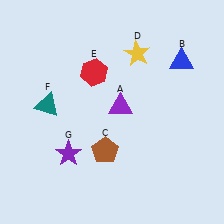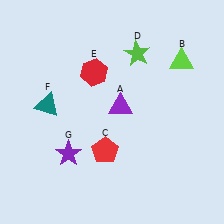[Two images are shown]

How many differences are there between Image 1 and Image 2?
There are 3 differences between the two images.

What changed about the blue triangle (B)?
In Image 1, B is blue. In Image 2, it changed to lime.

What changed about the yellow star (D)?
In Image 1, D is yellow. In Image 2, it changed to lime.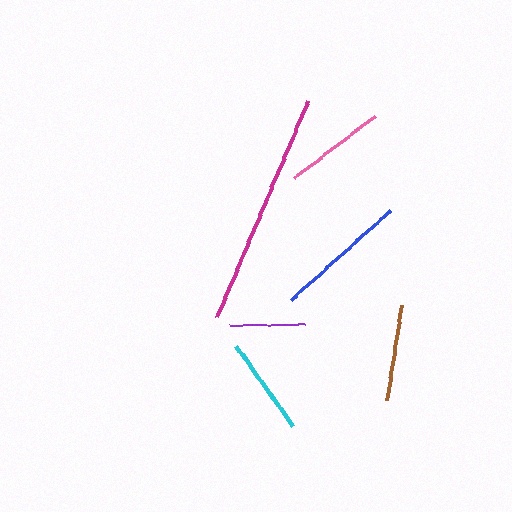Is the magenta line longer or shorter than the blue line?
The magenta line is longer than the blue line.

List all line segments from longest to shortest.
From longest to shortest: magenta, blue, pink, cyan, brown, purple.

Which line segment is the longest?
The magenta line is the longest at approximately 235 pixels.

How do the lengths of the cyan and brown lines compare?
The cyan and brown lines are approximately the same length.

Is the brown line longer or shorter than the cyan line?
The cyan line is longer than the brown line.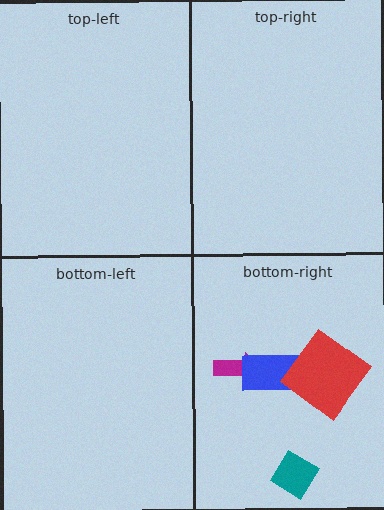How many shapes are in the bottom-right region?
4.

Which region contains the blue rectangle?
The bottom-right region.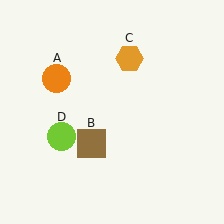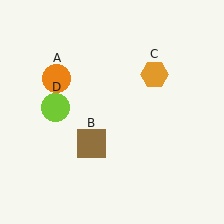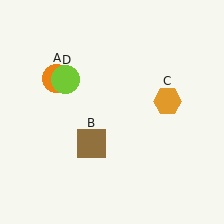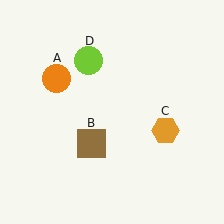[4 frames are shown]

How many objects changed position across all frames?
2 objects changed position: orange hexagon (object C), lime circle (object D).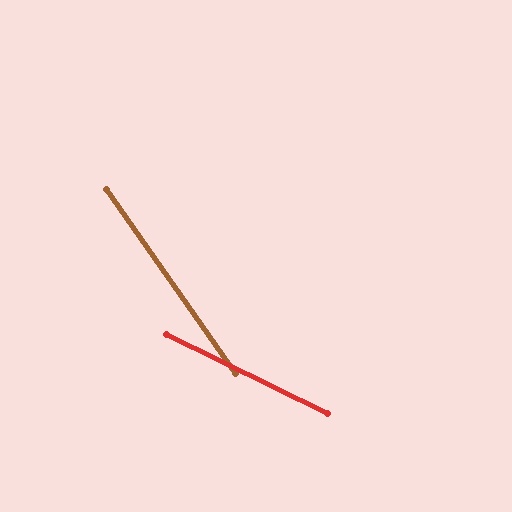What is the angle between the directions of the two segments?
Approximately 29 degrees.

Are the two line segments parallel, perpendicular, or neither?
Neither parallel nor perpendicular — they differ by about 29°.